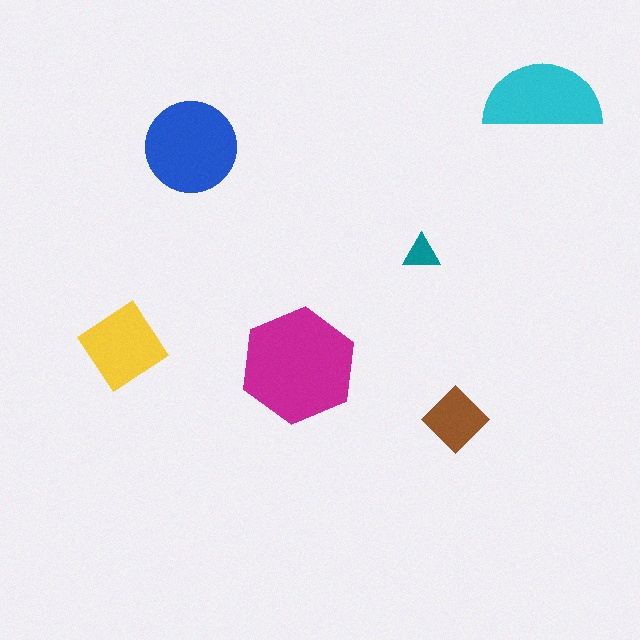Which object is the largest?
The magenta hexagon.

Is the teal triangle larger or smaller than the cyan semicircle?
Smaller.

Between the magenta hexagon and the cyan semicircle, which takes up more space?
The magenta hexagon.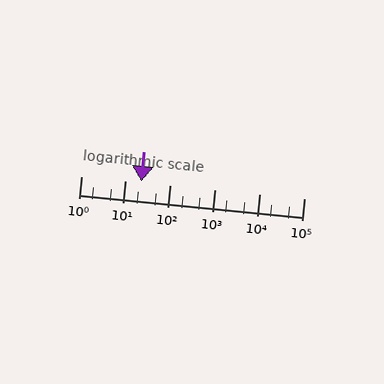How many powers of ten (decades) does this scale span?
The scale spans 5 decades, from 1 to 100000.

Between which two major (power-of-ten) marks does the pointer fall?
The pointer is between 10 and 100.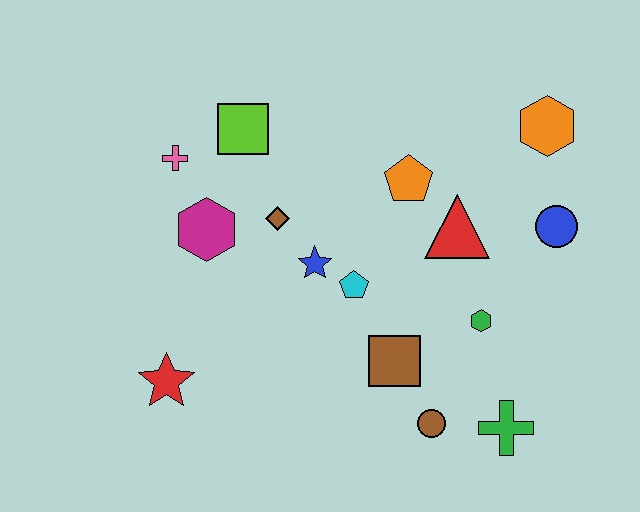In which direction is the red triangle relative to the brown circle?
The red triangle is above the brown circle.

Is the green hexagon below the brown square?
No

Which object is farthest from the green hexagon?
The pink cross is farthest from the green hexagon.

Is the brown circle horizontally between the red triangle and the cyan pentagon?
Yes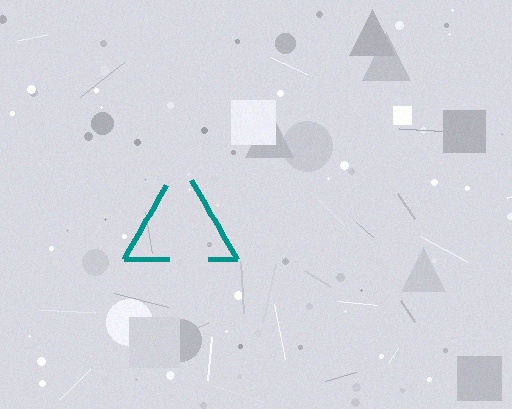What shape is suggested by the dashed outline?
The dashed outline suggests a triangle.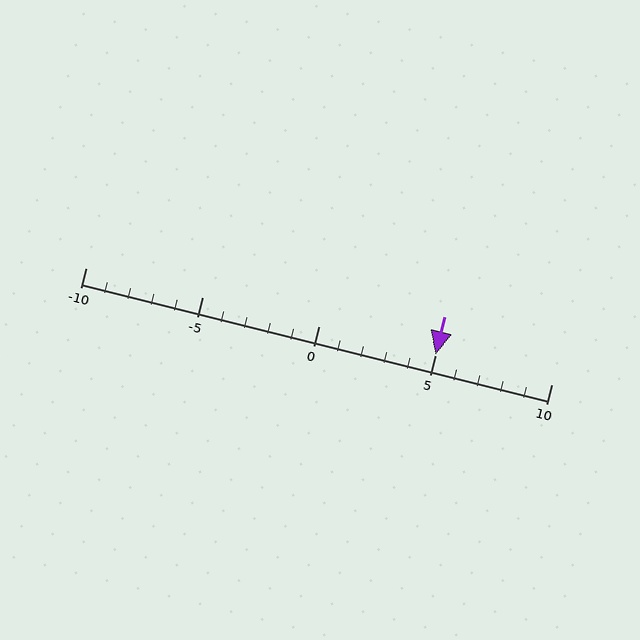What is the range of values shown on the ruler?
The ruler shows values from -10 to 10.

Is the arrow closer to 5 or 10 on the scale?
The arrow is closer to 5.